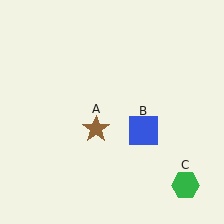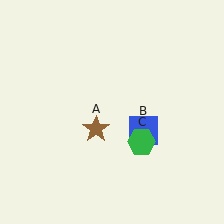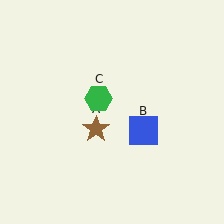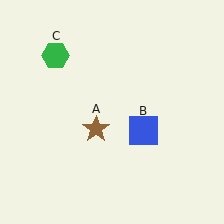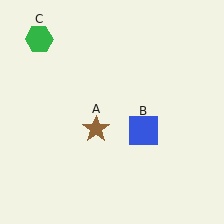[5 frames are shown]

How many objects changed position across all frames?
1 object changed position: green hexagon (object C).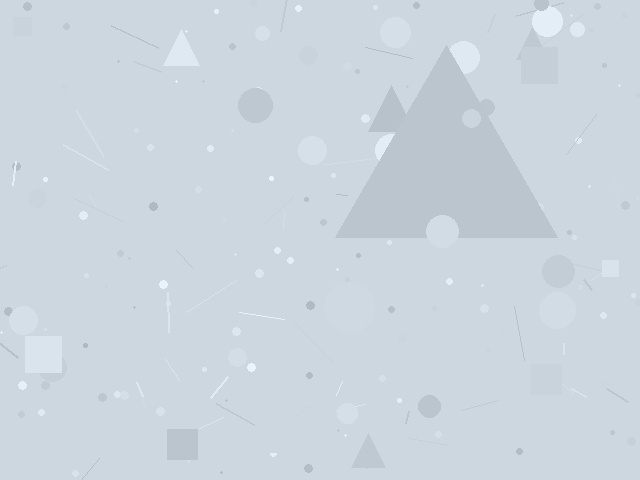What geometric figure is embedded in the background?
A triangle is embedded in the background.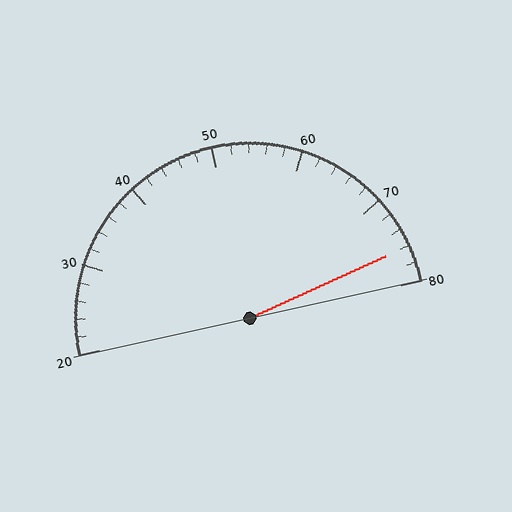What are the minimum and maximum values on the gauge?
The gauge ranges from 20 to 80.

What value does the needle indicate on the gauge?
The needle indicates approximately 76.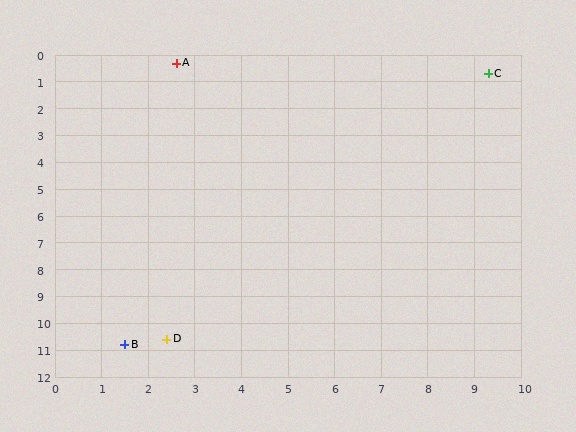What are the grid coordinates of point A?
Point A is at approximately (2.6, 0.3).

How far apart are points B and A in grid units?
Points B and A are about 10.6 grid units apart.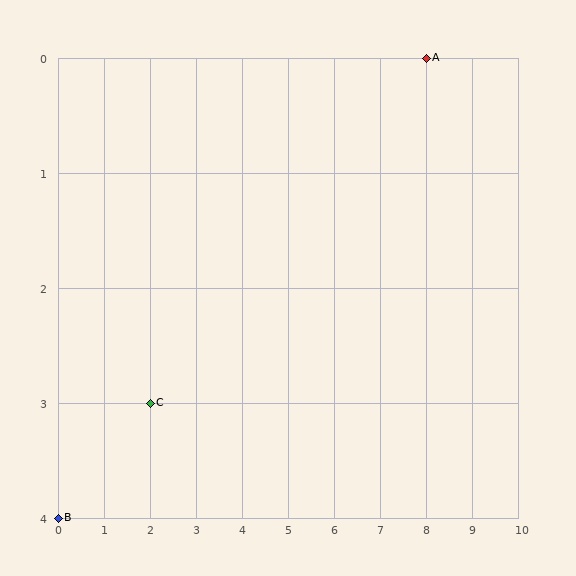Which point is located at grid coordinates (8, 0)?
Point A is at (8, 0).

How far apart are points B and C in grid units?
Points B and C are 2 columns and 1 row apart (about 2.2 grid units diagonally).